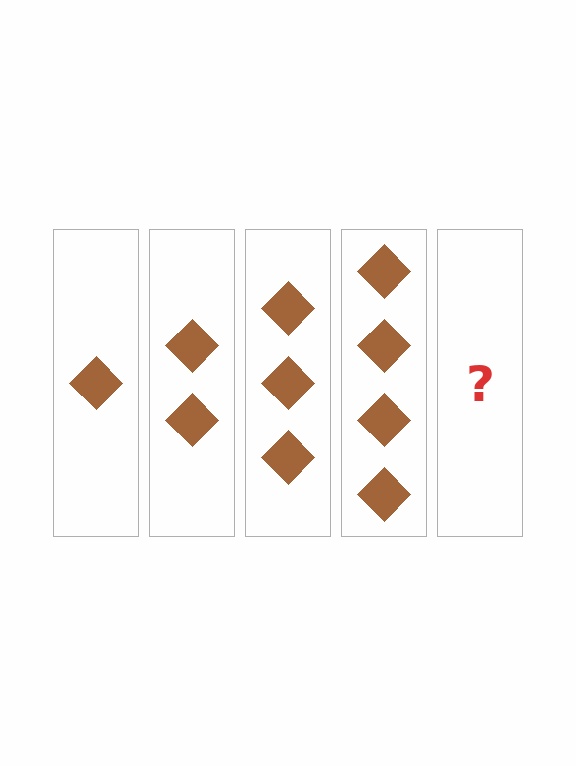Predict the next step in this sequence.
The next step is 5 diamonds.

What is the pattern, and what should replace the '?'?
The pattern is that each step adds one more diamond. The '?' should be 5 diamonds.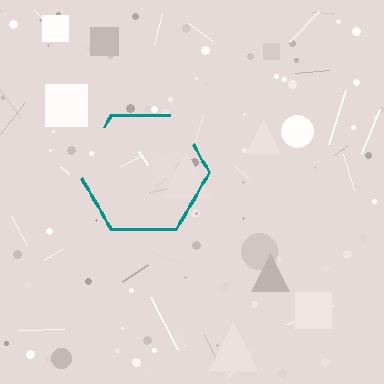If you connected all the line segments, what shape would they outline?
They would outline a hexagon.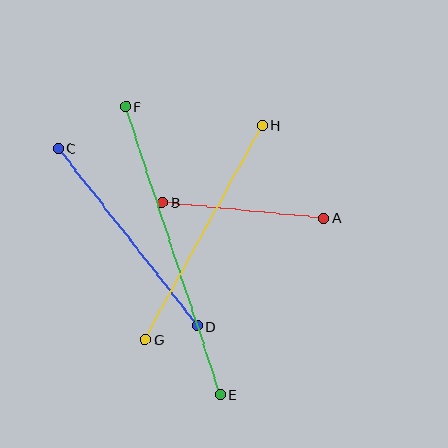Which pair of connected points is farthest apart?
Points E and F are farthest apart.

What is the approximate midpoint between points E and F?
The midpoint is at approximately (173, 251) pixels.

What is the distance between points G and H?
The distance is approximately 244 pixels.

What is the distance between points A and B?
The distance is approximately 162 pixels.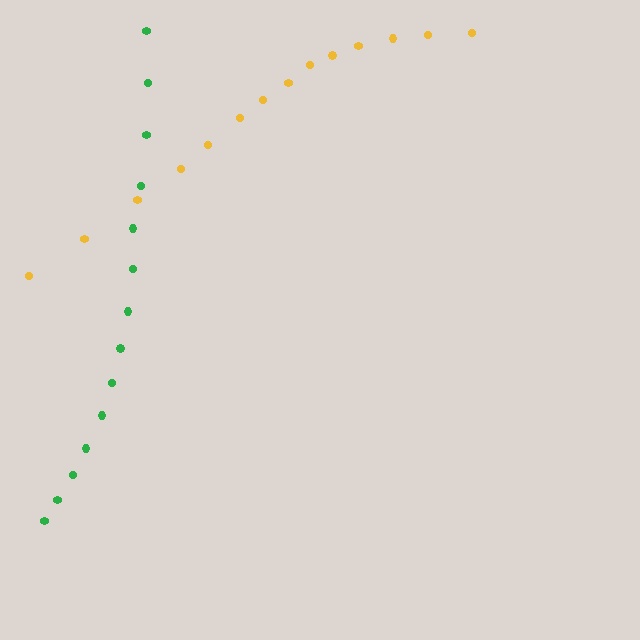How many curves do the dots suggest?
There are 2 distinct paths.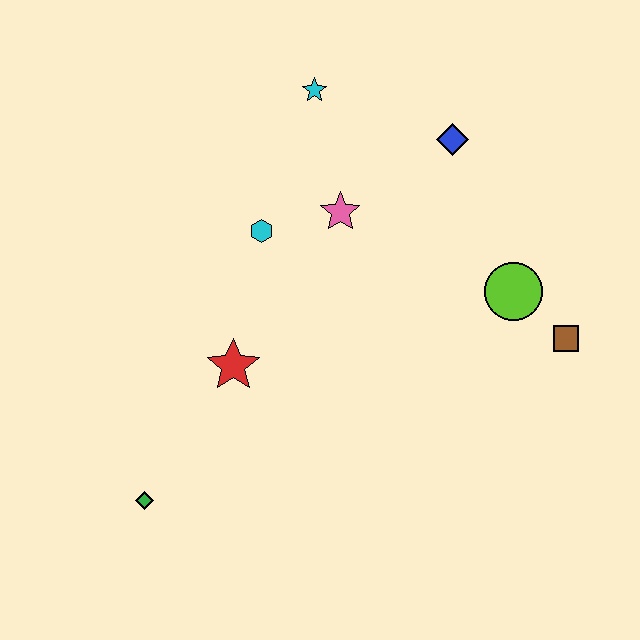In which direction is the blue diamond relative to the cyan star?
The blue diamond is to the right of the cyan star.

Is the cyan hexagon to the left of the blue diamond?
Yes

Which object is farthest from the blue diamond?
The green diamond is farthest from the blue diamond.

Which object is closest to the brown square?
The lime circle is closest to the brown square.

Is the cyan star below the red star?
No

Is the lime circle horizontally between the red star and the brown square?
Yes